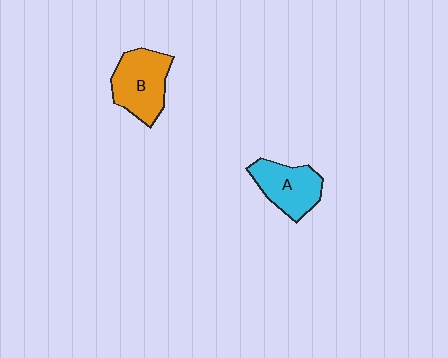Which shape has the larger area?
Shape B (orange).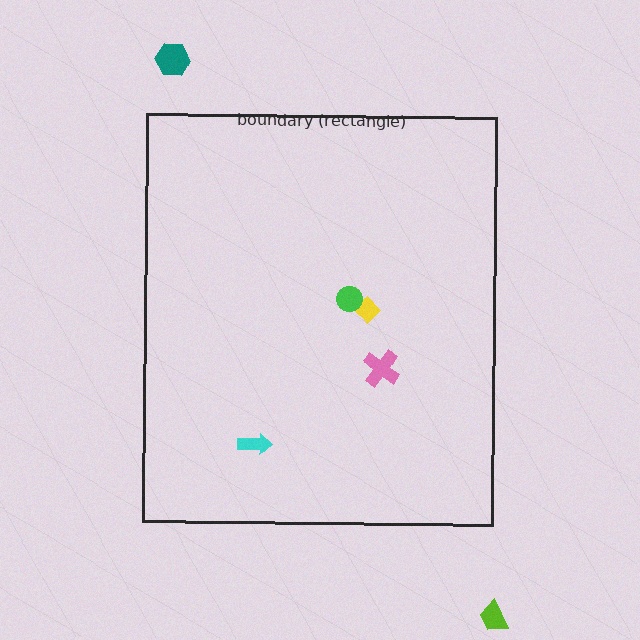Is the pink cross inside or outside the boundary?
Inside.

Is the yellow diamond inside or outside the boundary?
Inside.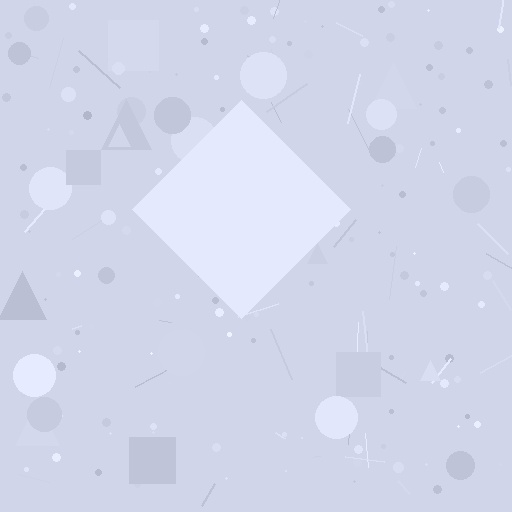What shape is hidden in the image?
A diamond is hidden in the image.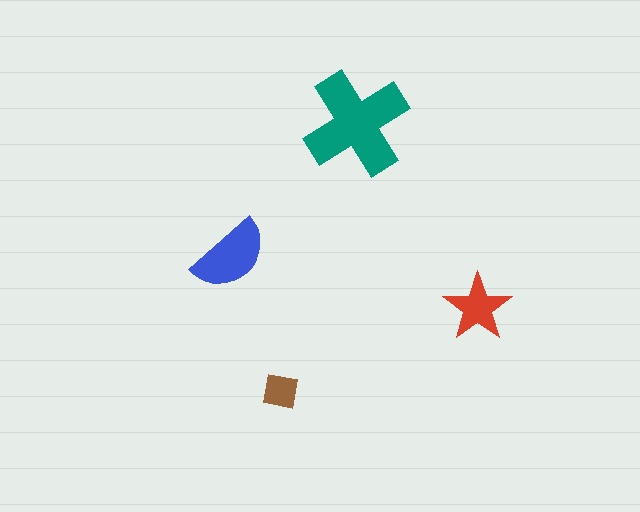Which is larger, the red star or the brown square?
The red star.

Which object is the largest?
The teal cross.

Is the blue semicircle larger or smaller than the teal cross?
Smaller.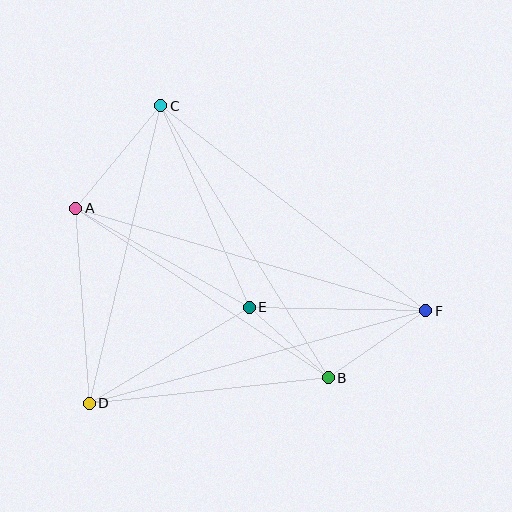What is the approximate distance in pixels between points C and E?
The distance between C and E is approximately 220 pixels.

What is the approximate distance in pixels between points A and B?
The distance between A and B is approximately 304 pixels.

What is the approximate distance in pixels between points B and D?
The distance between B and D is approximately 240 pixels.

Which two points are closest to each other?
Points B and E are closest to each other.